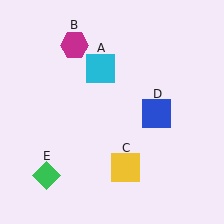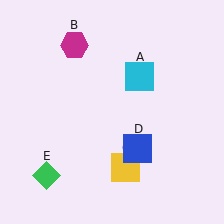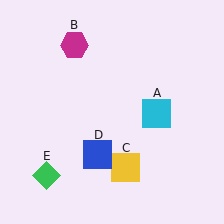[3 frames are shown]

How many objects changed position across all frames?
2 objects changed position: cyan square (object A), blue square (object D).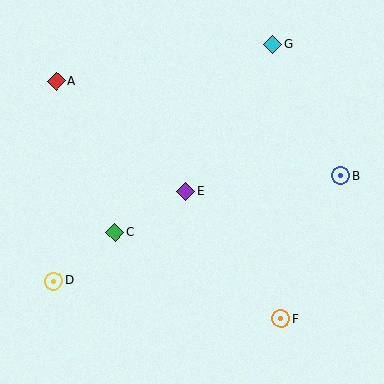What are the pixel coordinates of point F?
Point F is at (281, 319).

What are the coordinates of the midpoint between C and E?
The midpoint between C and E is at (151, 212).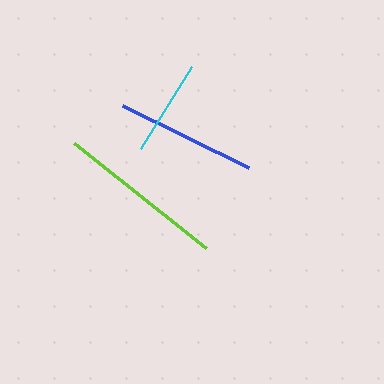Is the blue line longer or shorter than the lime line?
The lime line is longer than the blue line.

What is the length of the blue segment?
The blue segment is approximately 140 pixels long.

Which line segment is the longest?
The lime line is the longest at approximately 169 pixels.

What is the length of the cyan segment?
The cyan segment is approximately 96 pixels long.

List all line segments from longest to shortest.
From longest to shortest: lime, blue, cyan.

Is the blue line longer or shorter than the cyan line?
The blue line is longer than the cyan line.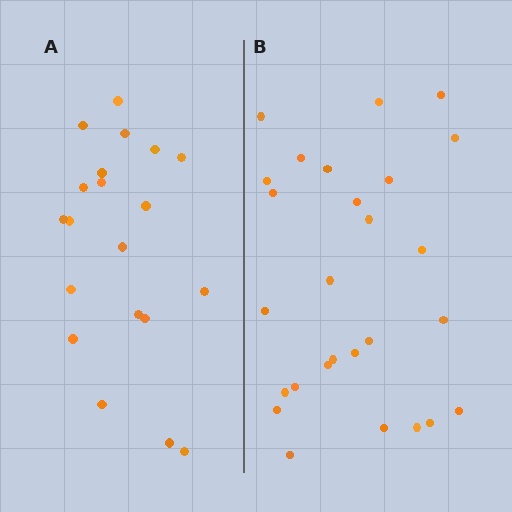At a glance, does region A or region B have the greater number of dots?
Region B (the right region) has more dots.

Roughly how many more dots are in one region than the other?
Region B has roughly 8 or so more dots than region A.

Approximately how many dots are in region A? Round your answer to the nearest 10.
About 20 dots.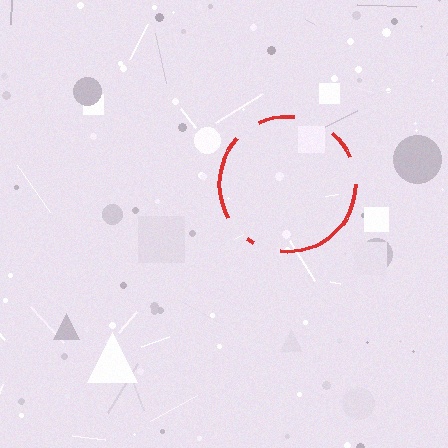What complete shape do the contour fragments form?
The contour fragments form a circle.